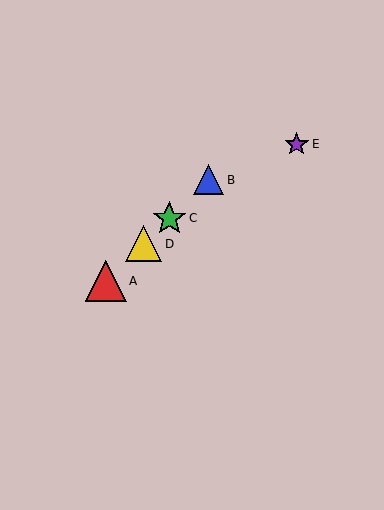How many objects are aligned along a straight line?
4 objects (A, B, C, D) are aligned along a straight line.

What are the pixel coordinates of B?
Object B is at (209, 180).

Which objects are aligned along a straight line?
Objects A, B, C, D are aligned along a straight line.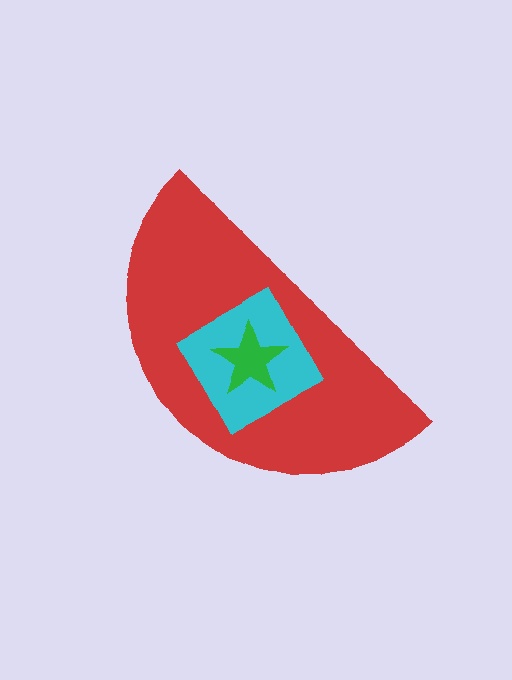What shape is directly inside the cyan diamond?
The green star.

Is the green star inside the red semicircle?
Yes.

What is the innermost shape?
The green star.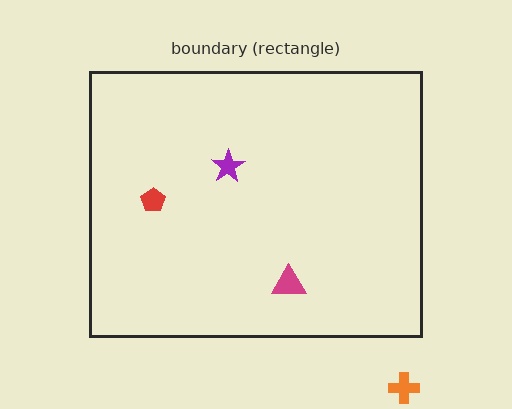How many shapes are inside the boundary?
3 inside, 1 outside.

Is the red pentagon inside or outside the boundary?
Inside.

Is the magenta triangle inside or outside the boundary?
Inside.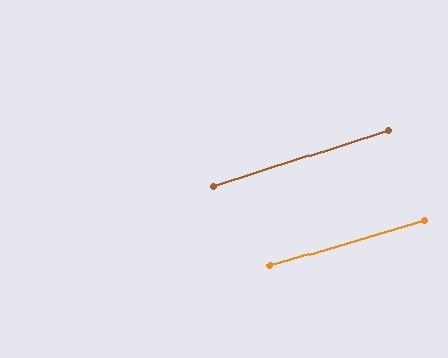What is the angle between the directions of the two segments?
Approximately 1 degree.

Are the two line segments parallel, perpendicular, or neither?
Parallel — their directions differ by only 1.5°.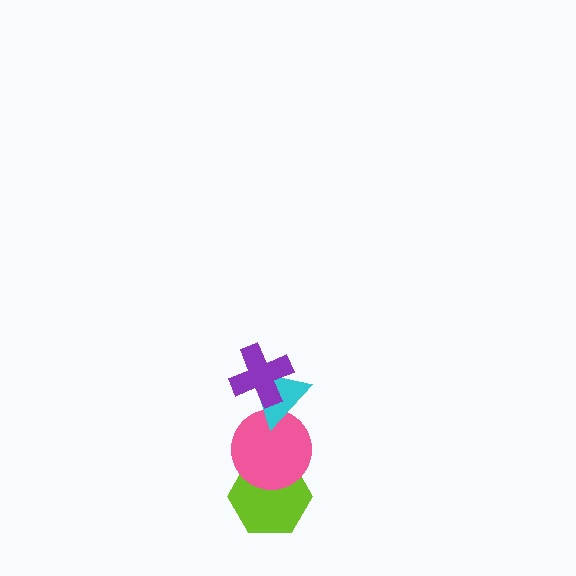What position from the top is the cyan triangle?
The cyan triangle is 2nd from the top.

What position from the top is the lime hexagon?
The lime hexagon is 4th from the top.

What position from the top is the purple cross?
The purple cross is 1st from the top.